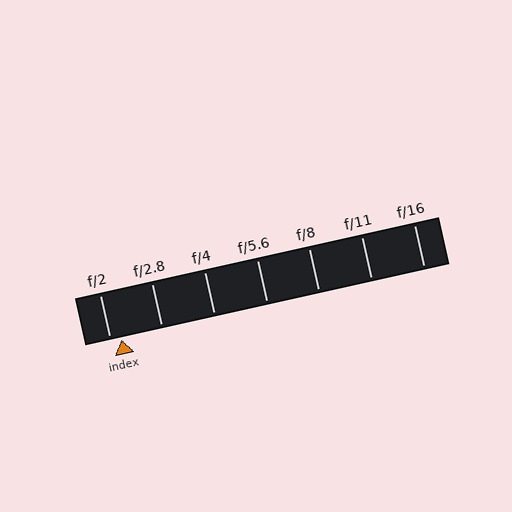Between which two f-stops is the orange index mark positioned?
The index mark is between f/2 and f/2.8.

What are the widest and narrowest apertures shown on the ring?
The widest aperture shown is f/2 and the narrowest is f/16.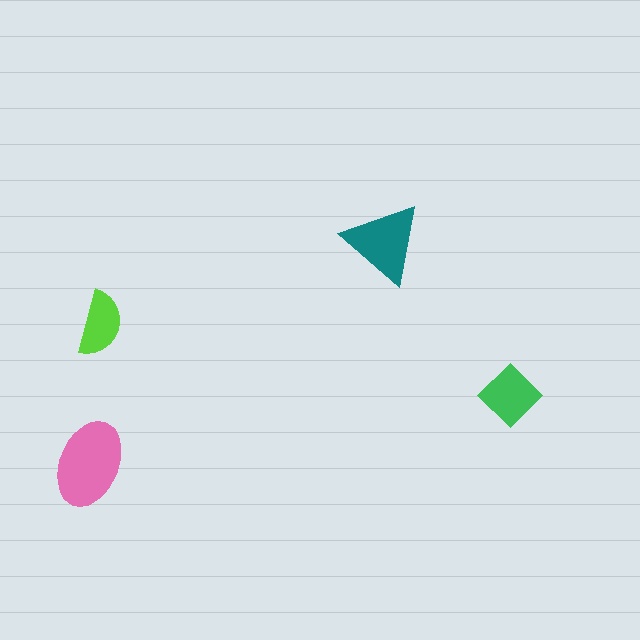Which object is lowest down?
The pink ellipse is bottommost.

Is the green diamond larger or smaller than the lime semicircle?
Larger.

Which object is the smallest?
The lime semicircle.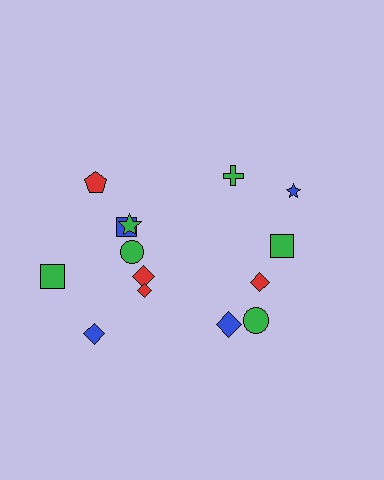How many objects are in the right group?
There are 6 objects.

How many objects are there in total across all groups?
There are 14 objects.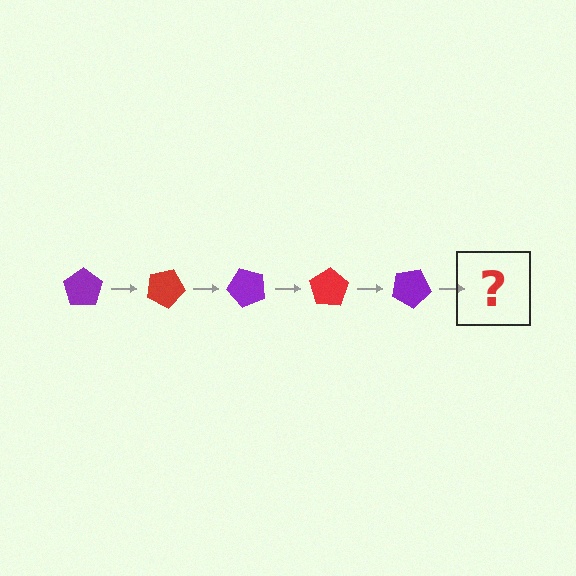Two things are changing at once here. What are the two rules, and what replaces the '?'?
The two rules are that it rotates 25 degrees each step and the color cycles through purple and red. The '?' should be a red pentagon, rotated 125 degrees from the start.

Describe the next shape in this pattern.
It should be a red pentagon, rotated 125 degrees from the start.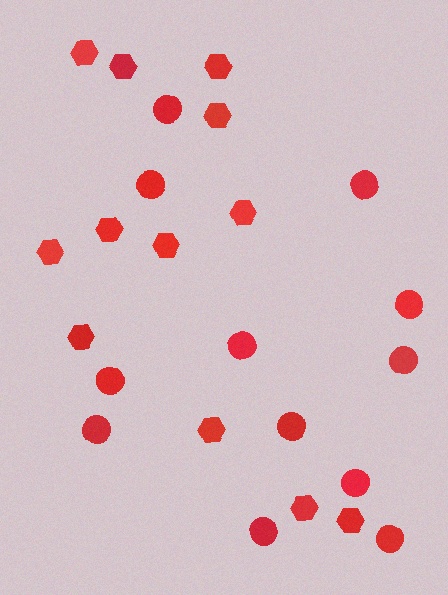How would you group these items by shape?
There are 2 groups: one group of hexagons (12) and one group of circles (12).